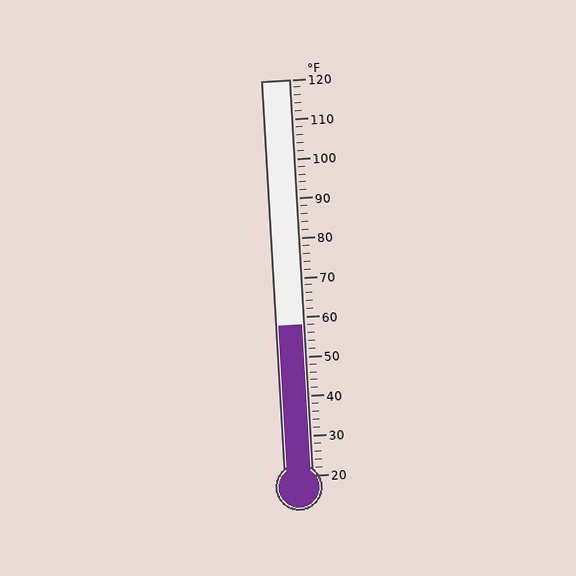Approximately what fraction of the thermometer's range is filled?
The thermometer is filled to approximately 40% of its range.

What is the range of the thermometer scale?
The thermometer scale ranges from 20°F to 120°F.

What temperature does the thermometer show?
The thermometer shows approximately 58°F.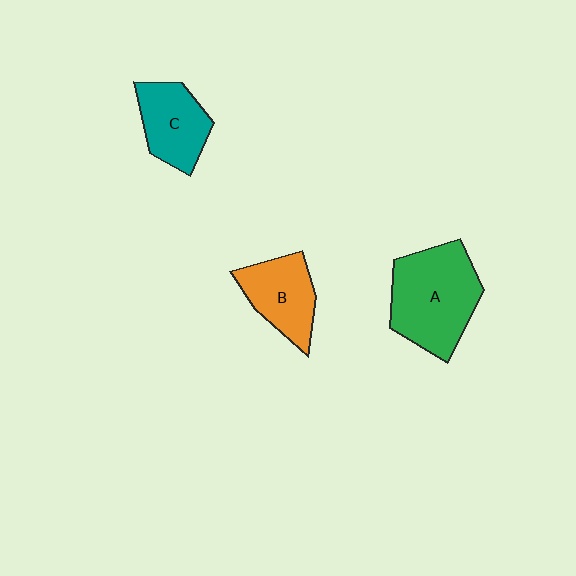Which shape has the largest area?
Shape A (green).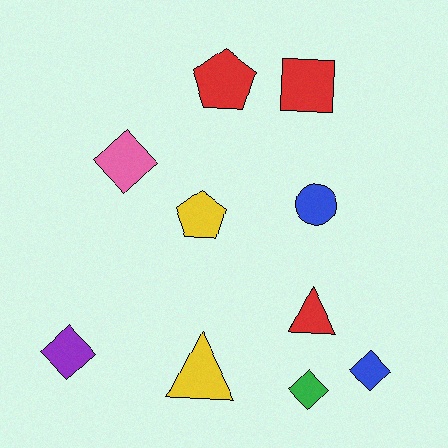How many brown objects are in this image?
There are no brown objects.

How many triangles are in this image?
There are 2 triangles.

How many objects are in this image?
There are 10 objects.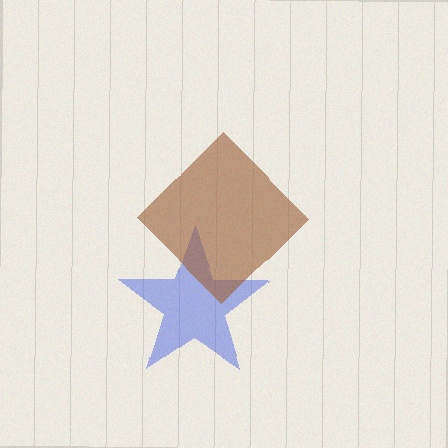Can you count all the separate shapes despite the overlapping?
Yes, there are 2 separate shapes.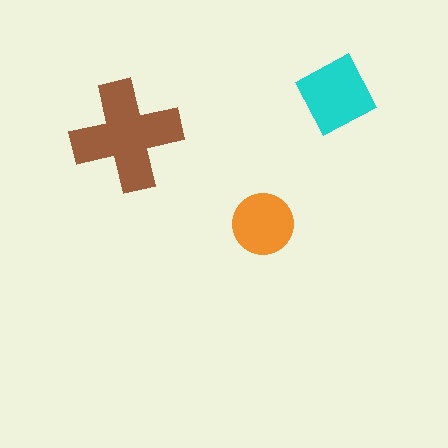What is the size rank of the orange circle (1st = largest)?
3rd.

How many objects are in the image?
There are 3 objects in the image.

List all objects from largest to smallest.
The brown cross, the cyan diamond, the orange circle.